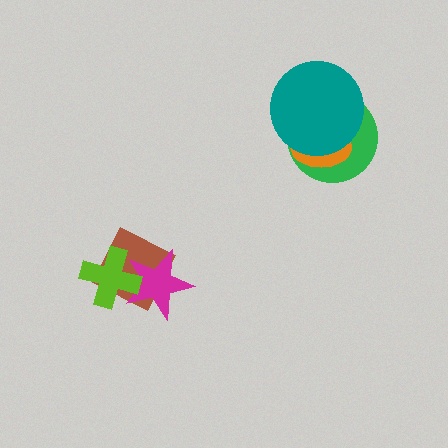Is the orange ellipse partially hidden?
Yes, it is partially covered by another shape.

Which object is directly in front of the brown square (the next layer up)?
The magenta star is directly in front of the brown square.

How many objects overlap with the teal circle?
2 objects overlap with the teal circle.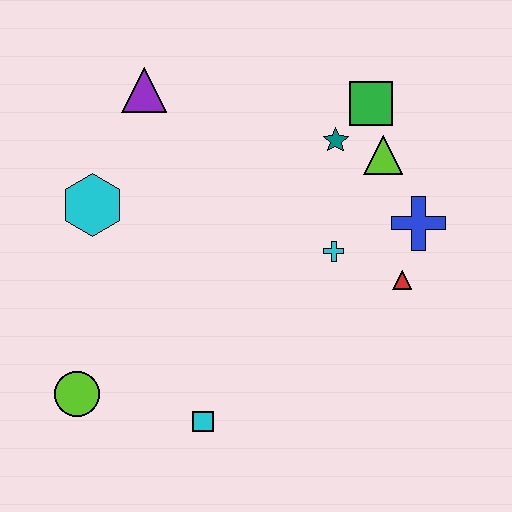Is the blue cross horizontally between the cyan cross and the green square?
No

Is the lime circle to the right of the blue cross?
No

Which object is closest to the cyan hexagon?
The purple triangle is closest to the cyan hexagon.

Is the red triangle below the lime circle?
No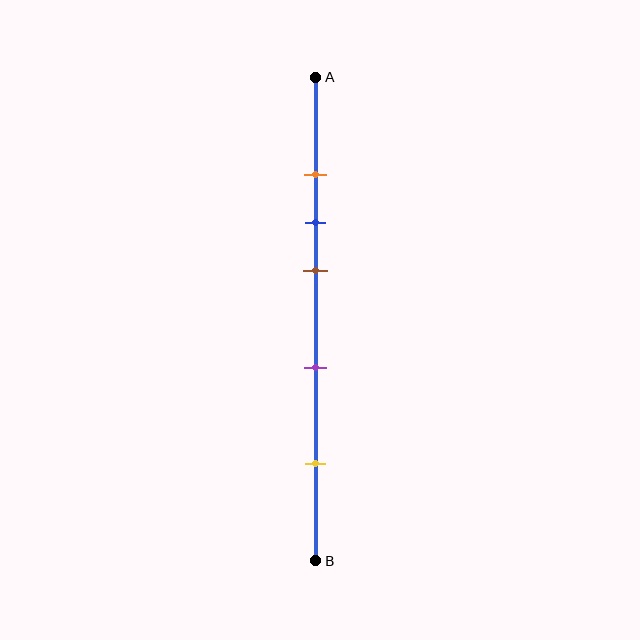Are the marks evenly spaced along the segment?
No, the marks are not evenly spaced.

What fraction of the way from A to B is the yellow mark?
The yellow mark is approximately 80% (0.8) of the way from A to B.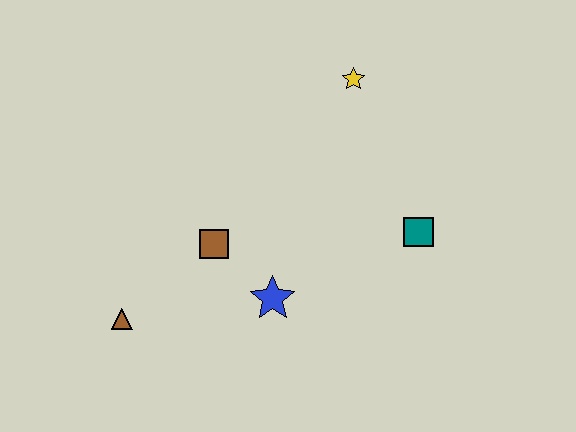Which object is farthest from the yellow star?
The brown triangle is farthest from the yellow star.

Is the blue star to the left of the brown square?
No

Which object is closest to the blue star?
The brown square is closest to the blue star.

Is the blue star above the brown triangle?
Yes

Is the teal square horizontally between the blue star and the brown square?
No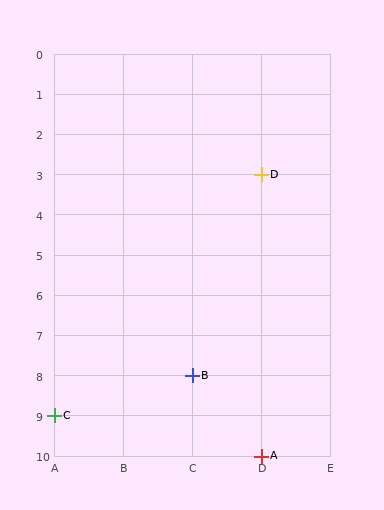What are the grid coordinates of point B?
Point B is at grid coordinates (C, 8).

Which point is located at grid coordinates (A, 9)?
Point C is at (A, 9).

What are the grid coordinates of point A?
Point A is at grid coordinates (D, 10).